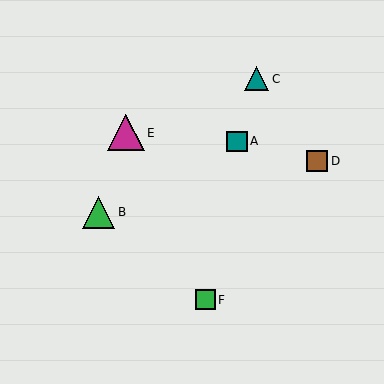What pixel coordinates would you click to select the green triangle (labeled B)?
Click at (99, 212) to select the green triangle B.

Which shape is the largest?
The magenta triangle (labeled E) is the largest.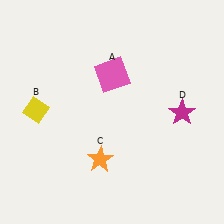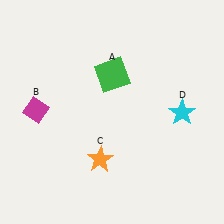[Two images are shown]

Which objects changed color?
A changed from pink to green. B changed from yellow to magenta. D changed from magenta to cyan.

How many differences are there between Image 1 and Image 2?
There are 3 differences between the two images.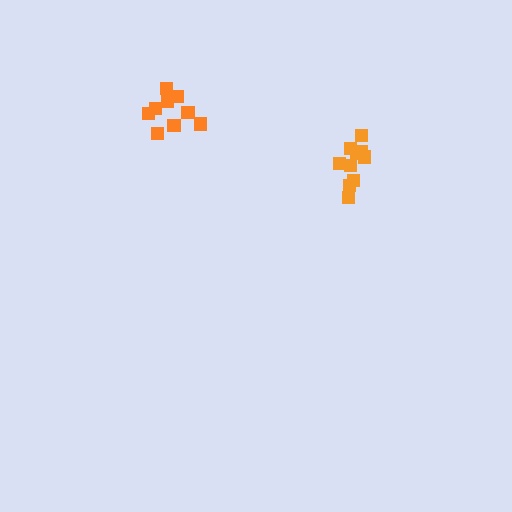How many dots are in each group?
Group 1: 10 dots, Group 2: 9 dots (19 total).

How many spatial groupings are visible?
There are 2 spatial groupings.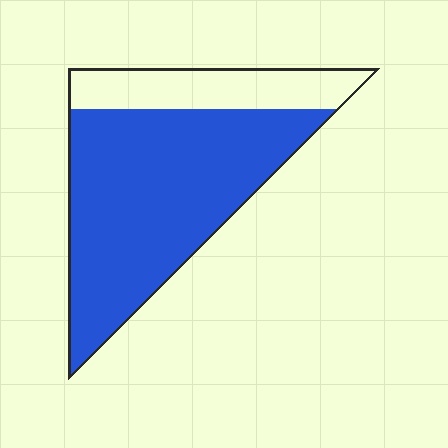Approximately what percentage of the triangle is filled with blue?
Approximately 75%.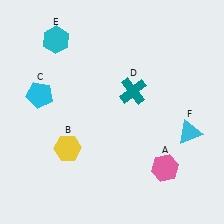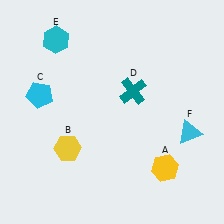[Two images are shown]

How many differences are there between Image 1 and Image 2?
There is 1 difference between the two images.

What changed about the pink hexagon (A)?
In Image 1, A is pink. In Image 2, it changed to yellow.